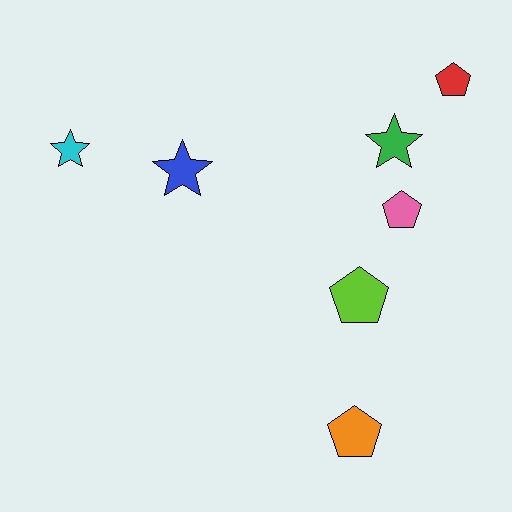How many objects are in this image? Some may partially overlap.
There are 7 objects.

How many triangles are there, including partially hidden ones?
There are no triangles.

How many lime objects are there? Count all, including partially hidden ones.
There is 1 lime object.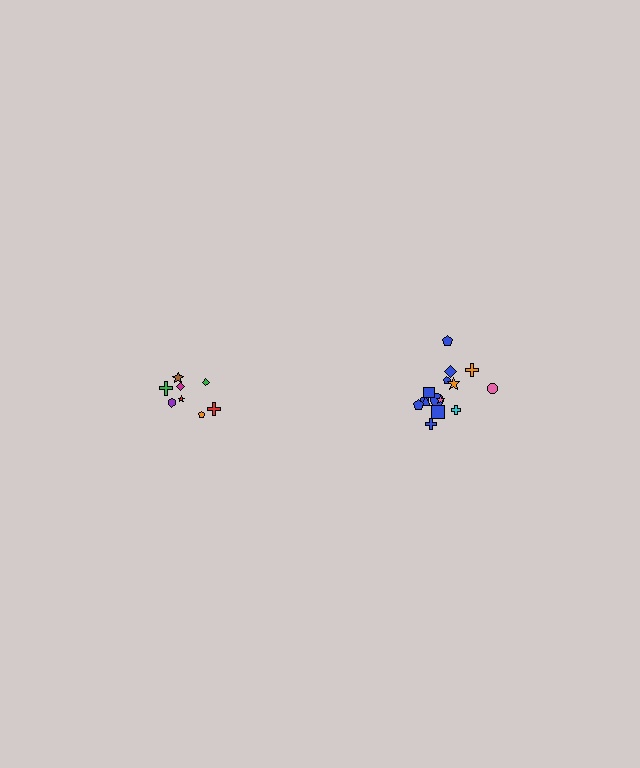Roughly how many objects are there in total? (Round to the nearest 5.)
Roughly 25 objects in total.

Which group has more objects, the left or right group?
The right group.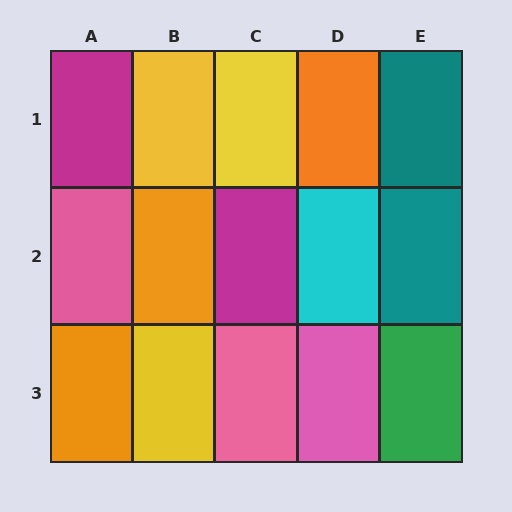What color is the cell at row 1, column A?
Magenta.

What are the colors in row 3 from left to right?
Orange, yellow, pink, pink, green.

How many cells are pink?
3 cells are pink.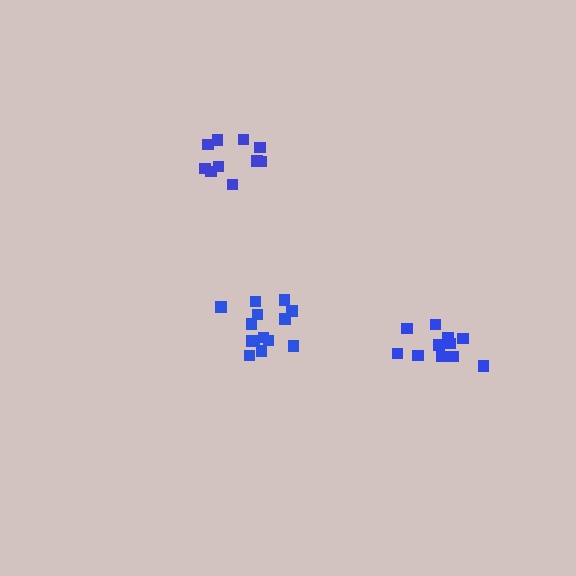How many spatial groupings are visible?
There are 3 spatial groupings.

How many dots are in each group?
Group 1: 10 dots, Group 2: 12 dots, Group 3: 14 dots (36 total).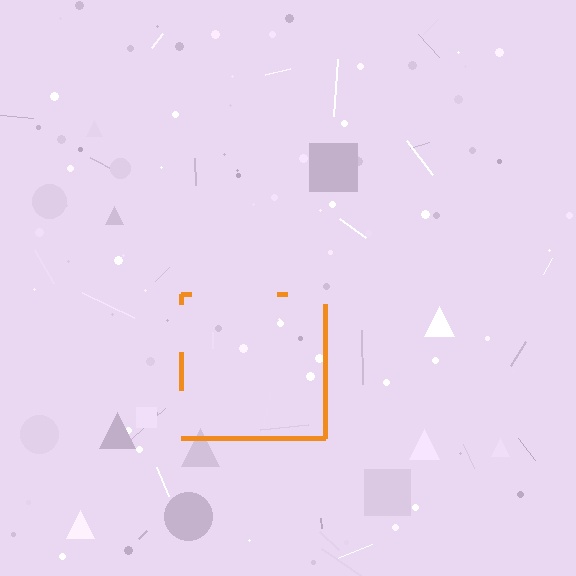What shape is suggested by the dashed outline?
The dashed outline suggests a square.